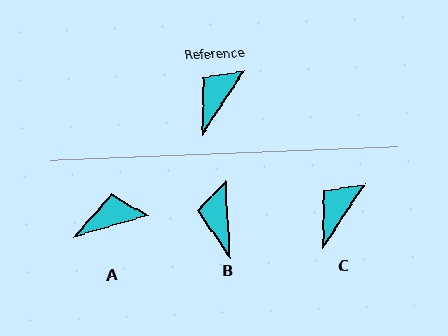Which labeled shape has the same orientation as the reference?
C.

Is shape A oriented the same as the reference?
No, it is off by about 40 degrees.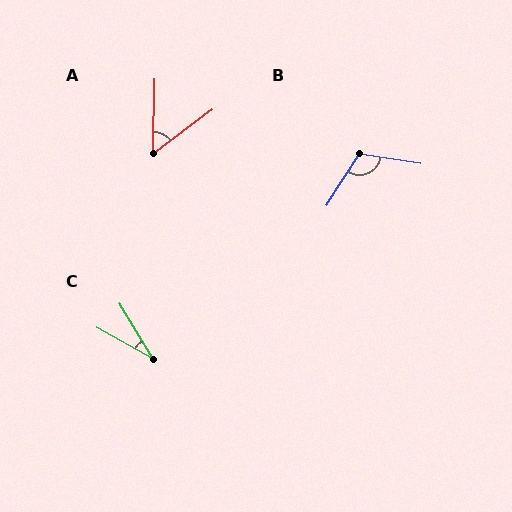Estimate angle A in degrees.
Approximately 52 degrees.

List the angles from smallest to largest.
C (30°), A (52°), B (114°).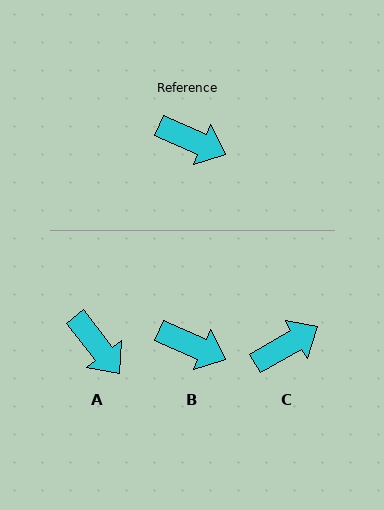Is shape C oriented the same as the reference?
No, it is off by about 54 degrees.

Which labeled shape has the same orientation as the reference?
B.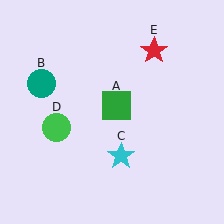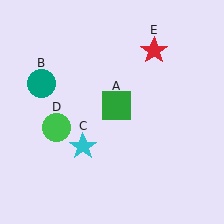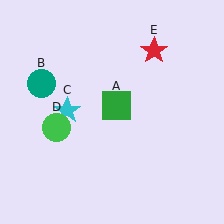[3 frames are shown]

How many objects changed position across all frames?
1 object changed position: cyan star (object C).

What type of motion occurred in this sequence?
The cyan star (object C) rotated clockwise around the center of the scene.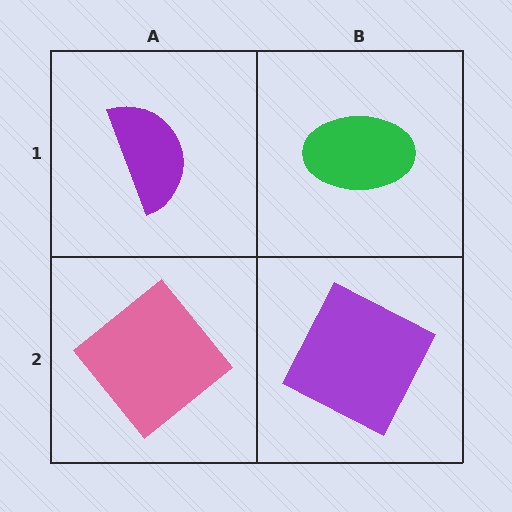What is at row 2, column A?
A pink diamond.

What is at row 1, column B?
A green ellipse.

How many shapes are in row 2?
2 shapes.